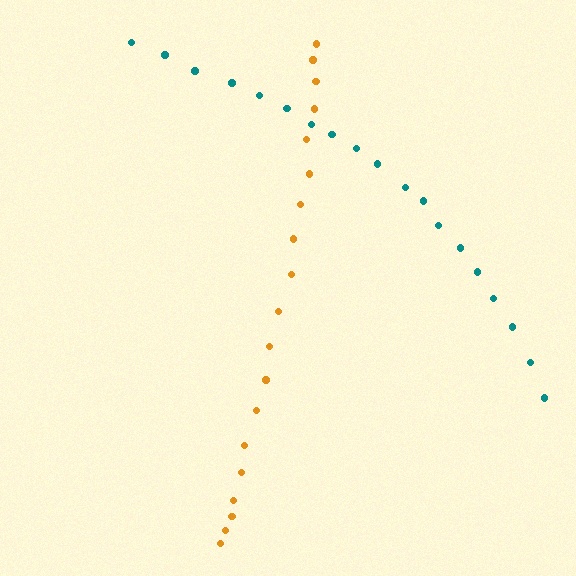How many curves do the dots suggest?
There are 2 distinct paths.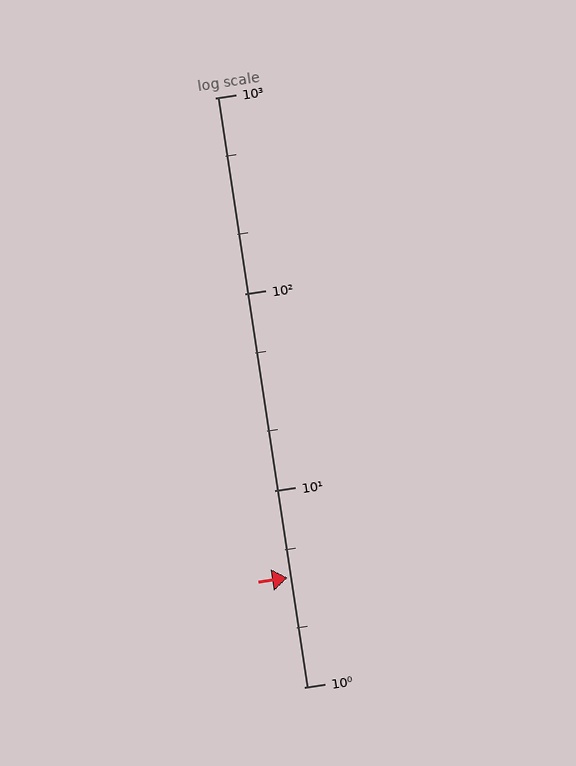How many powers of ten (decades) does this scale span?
The scale spans 3 decades, from 1 to 1000.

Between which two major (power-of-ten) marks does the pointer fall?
The pointer is between 1 and 10.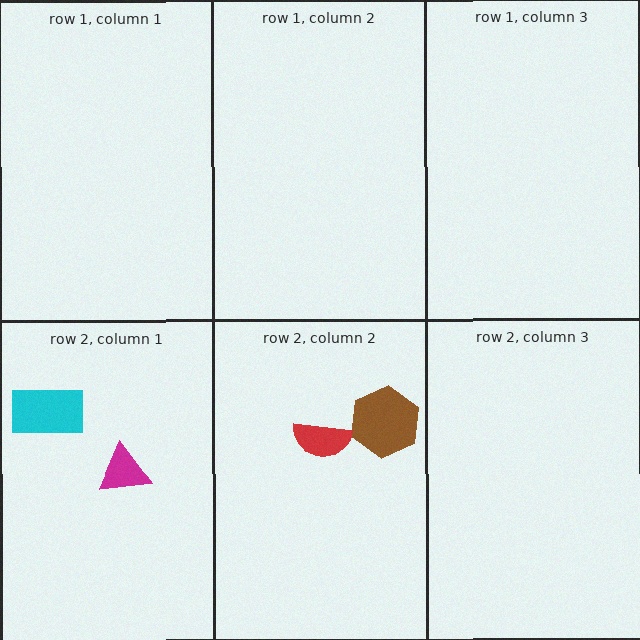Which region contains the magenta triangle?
The row 2, column 1 region.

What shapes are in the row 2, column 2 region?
The brown hexagon, the red semicircle.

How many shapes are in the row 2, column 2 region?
2.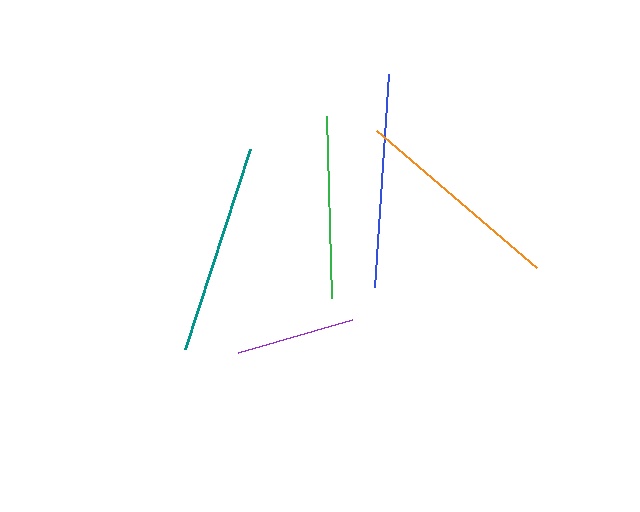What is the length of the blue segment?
The blue segment is approximately 214 pixels long.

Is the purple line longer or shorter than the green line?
The green line is longer than the purple line.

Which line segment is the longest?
The blue line is the longest at approximately 214 pixels.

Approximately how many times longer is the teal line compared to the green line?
The teal line is approximately 1.2 times the length of the green line.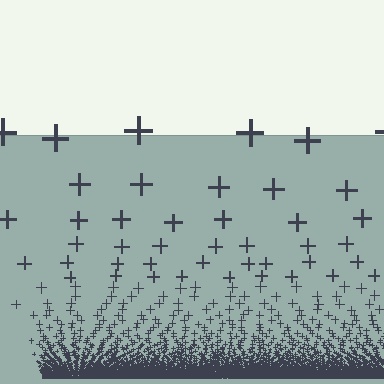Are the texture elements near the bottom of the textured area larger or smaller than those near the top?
Smaller. The gradient is inverted — elements near the bottom are smaller and denser.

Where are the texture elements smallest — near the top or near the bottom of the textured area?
Near the bottom.